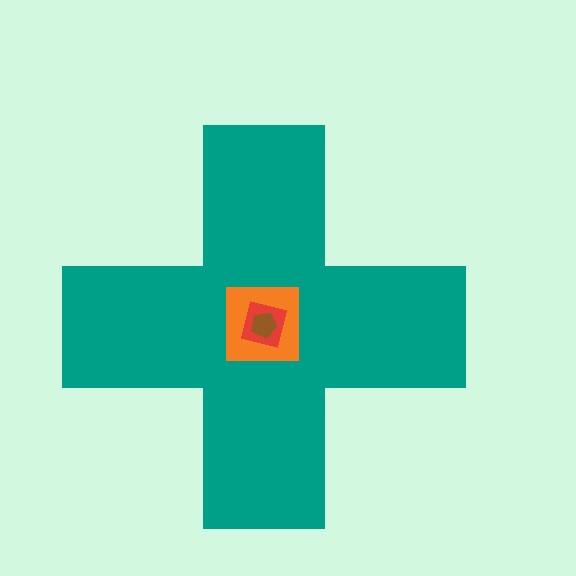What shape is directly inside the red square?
The brown pentagon.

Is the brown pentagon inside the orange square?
Yes.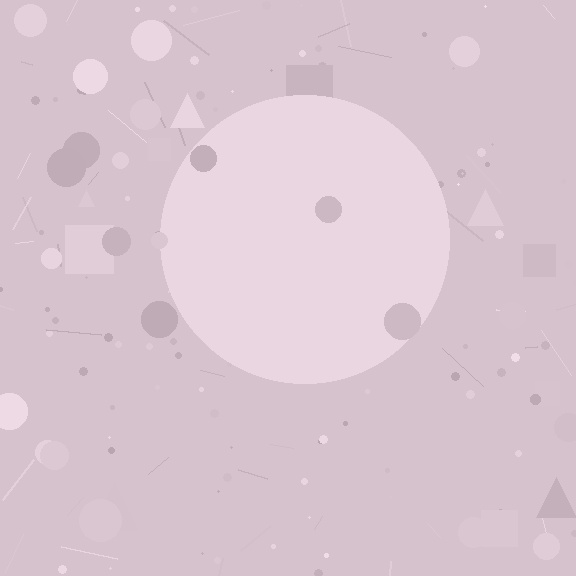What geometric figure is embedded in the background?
A circle is embedded in the background.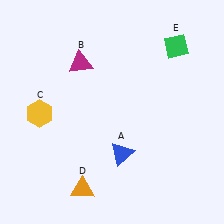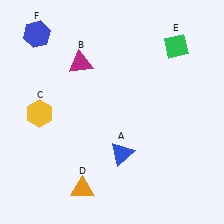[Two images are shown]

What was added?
A blue hexagon (F) was added in Image 2.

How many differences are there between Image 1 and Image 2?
There is 1 difference between the two images.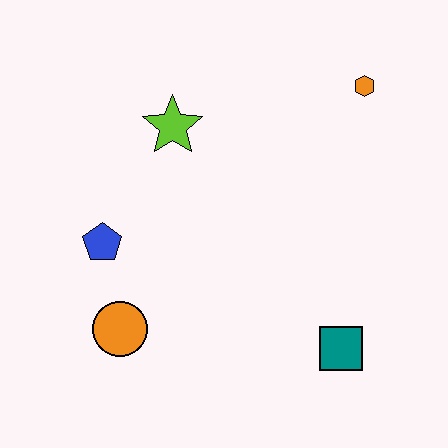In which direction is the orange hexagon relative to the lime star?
The orange hexagon is to the right of the lime star.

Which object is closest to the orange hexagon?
The lime star is closest to the orange hexagon.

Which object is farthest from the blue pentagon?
The orange hexagon is farthest from the blue pentagon.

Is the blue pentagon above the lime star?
No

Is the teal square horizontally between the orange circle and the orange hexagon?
Yes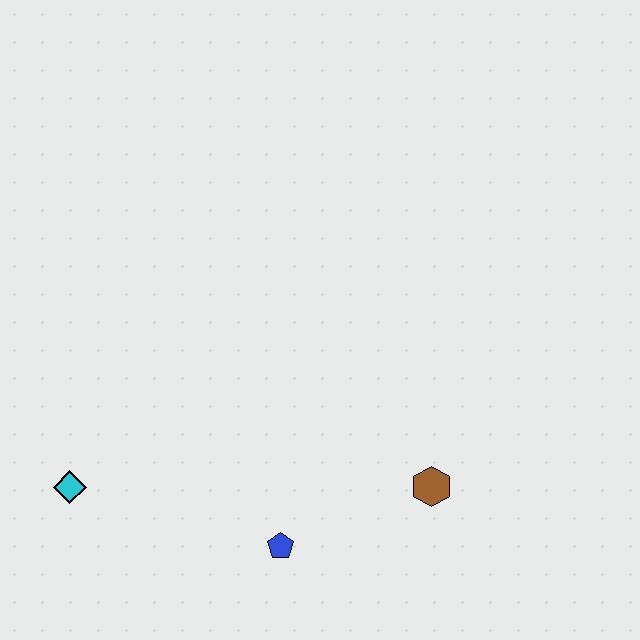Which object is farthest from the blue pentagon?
The cyan diamond is farthest from the blue pentagon.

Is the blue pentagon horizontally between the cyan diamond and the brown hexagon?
Yes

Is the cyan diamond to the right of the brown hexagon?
No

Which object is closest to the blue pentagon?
The brown hexagon is closest to the blue pentagon.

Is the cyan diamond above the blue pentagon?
Yes